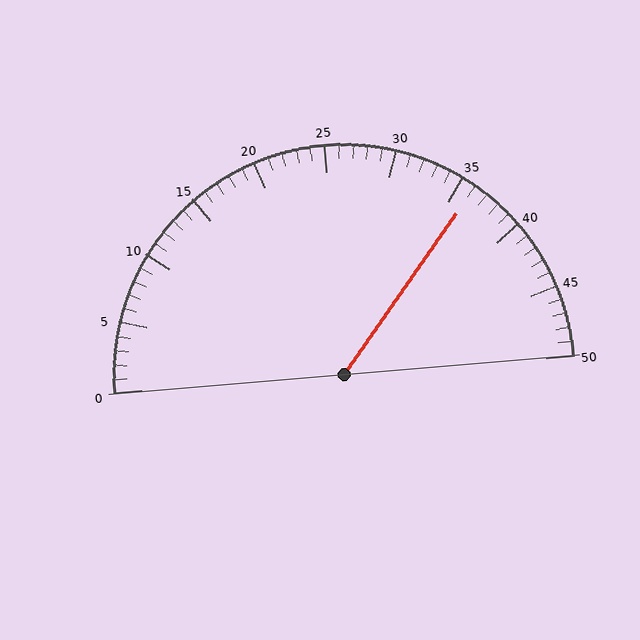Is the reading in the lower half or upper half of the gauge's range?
The reading is in the upper half of the range (0 to 50).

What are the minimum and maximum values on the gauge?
The gauge ranges from 0 to 50.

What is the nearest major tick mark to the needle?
The nearest major tick mark is 35.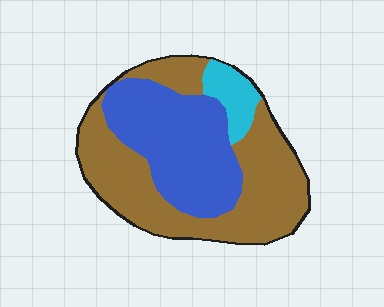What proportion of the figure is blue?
Blue takes up between a third and a half of the figure.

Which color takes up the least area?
Cyan, at roughly 10%.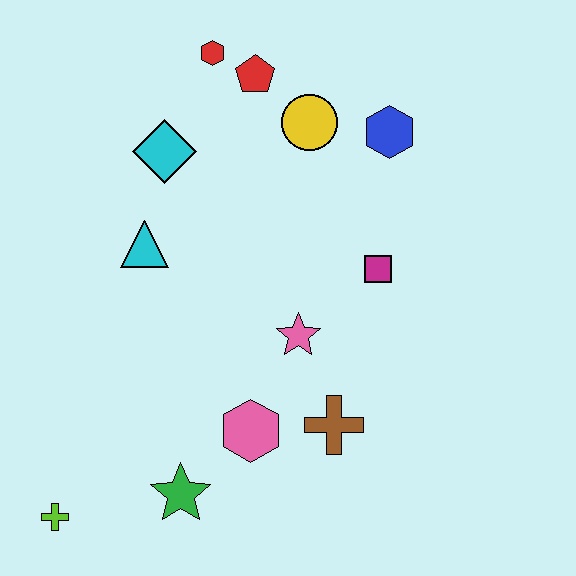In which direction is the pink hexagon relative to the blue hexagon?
The pink hexagon is below the blue hexagon.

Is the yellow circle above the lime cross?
Yes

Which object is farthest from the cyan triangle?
The lime cross is farthest from the cyan triangle.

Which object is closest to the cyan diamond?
The cyan triangle is closest to the cyan diamond.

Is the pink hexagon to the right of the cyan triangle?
Yes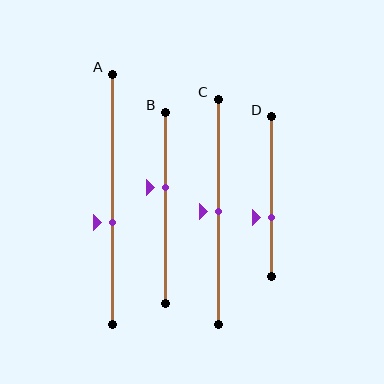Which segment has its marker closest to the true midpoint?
Segment C has its marker closest to the true midpoint.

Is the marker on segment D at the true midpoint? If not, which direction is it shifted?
No, the marker on segment D is shifted downward by about 13% of the segment length.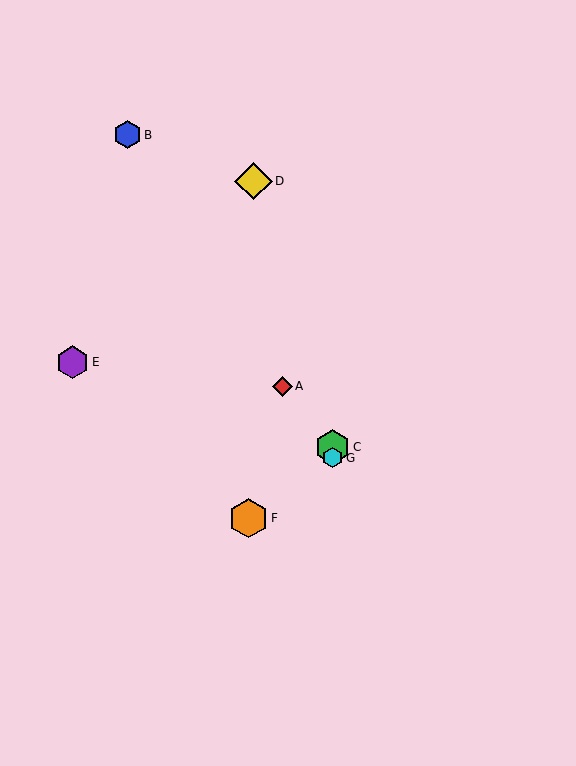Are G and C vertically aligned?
Yes, both are at x≈333.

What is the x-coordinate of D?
Object D is at x≈253.